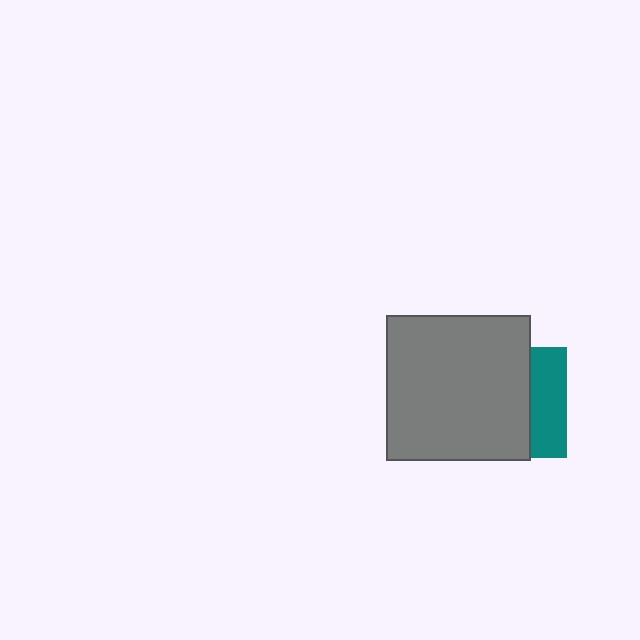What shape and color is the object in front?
The object in front is a gray square.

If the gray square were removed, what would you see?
You would see the complete teal square.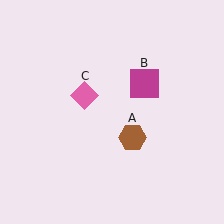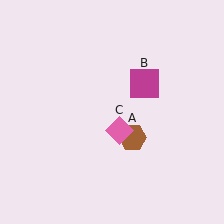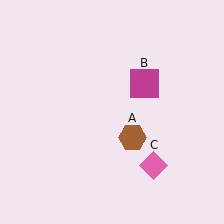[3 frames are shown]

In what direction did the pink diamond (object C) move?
The pink diamond (object C) moved down and to the right.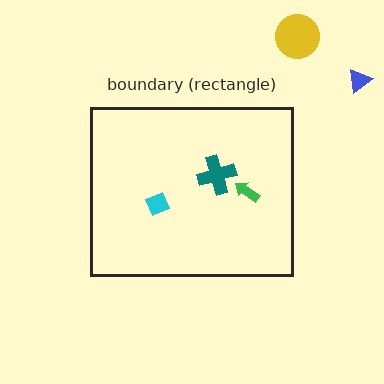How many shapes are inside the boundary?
3 inside, 2 outside.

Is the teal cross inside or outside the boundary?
Inside.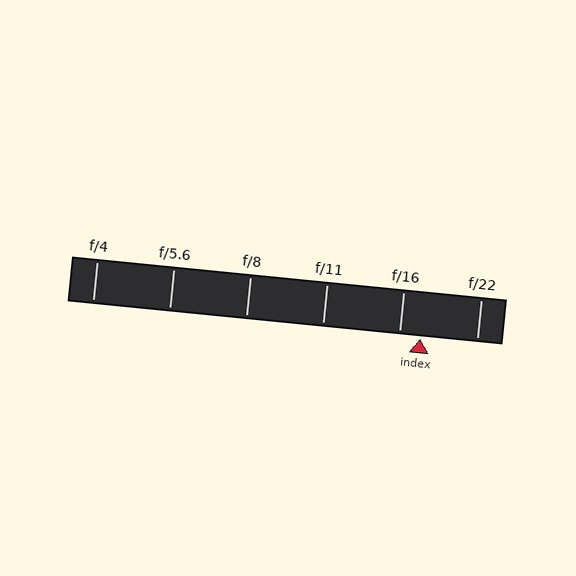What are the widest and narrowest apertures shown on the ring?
The widest aperture shown is f/4 and the narrowest is f/22.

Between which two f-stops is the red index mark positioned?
The index mark is between f/16 and f/22.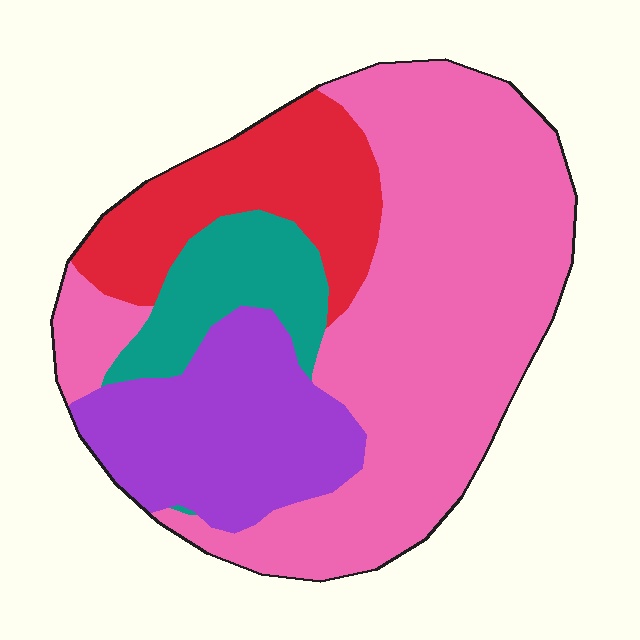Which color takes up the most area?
Pink, at roughly 50%.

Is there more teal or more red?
Red.